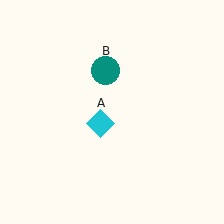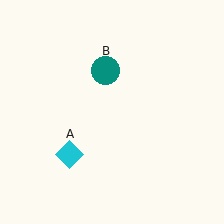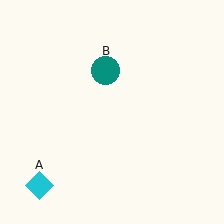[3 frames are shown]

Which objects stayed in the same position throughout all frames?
Teal circle (object B) remained stationary.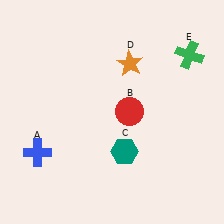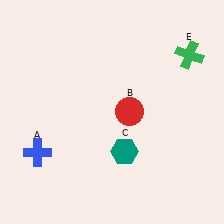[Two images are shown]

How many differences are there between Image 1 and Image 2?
There is 1 difference between the two images.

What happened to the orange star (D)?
The orange star (D) was removed in Image 2. It was in the top-right area of Image 1.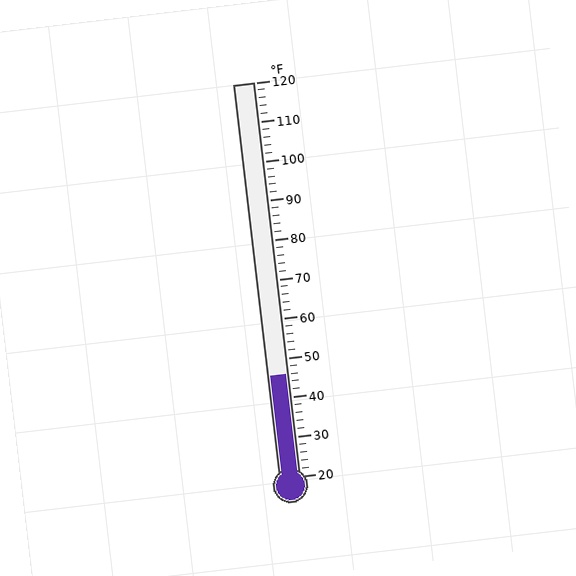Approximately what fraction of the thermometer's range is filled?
The thermometer is filled to approximately 25% of its range.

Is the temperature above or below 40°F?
The temperature is above 40°F.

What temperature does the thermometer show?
The thermometer shows approximately 46°F.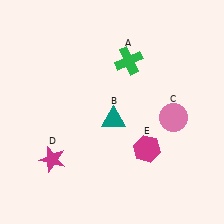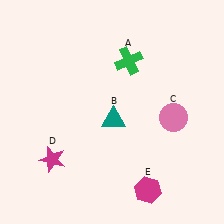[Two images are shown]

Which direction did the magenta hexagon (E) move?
The magenta hexagon (E) moved down.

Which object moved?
The magenta hexagon (E) moved down.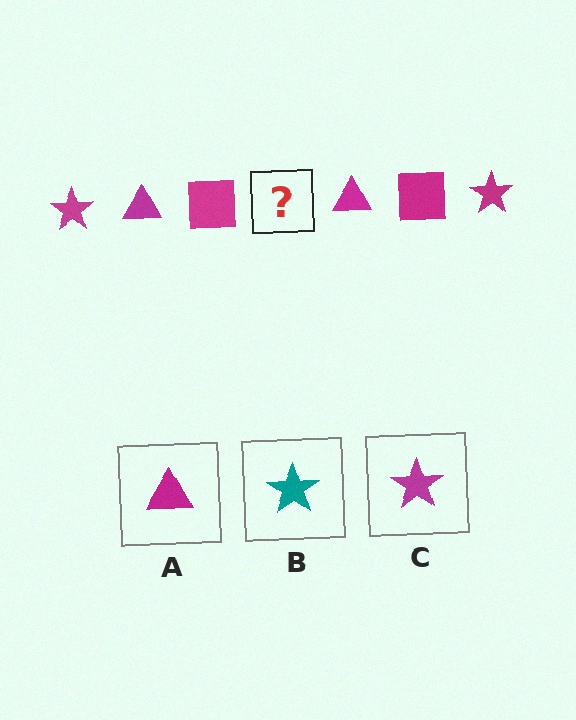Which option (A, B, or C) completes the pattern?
C.